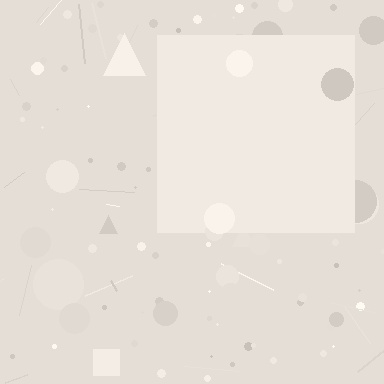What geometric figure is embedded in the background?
A square is embedded in the background.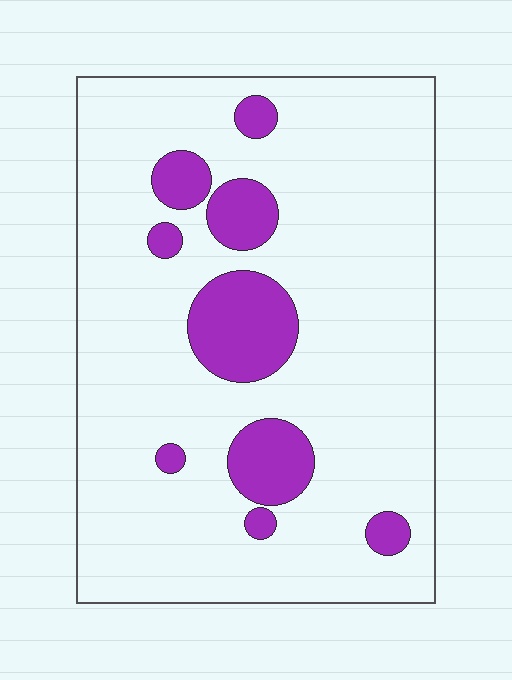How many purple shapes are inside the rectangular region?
9.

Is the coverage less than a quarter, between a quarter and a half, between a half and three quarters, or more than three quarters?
Less than a quarter.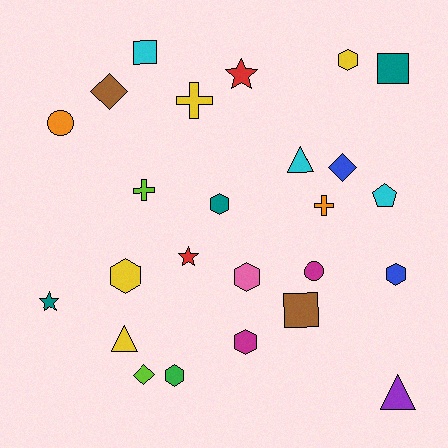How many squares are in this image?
There are 3 squares.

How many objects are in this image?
There are 25 objects.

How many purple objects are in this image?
There is 1 purple object.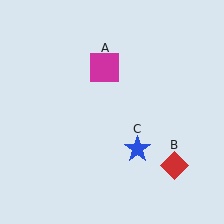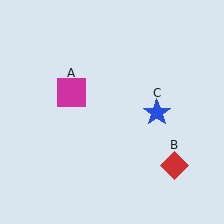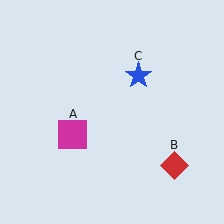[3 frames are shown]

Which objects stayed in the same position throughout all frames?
Red diamond (object B) remained stationary.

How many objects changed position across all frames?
2 objects changed position: magenta square (object A), blue star (object C).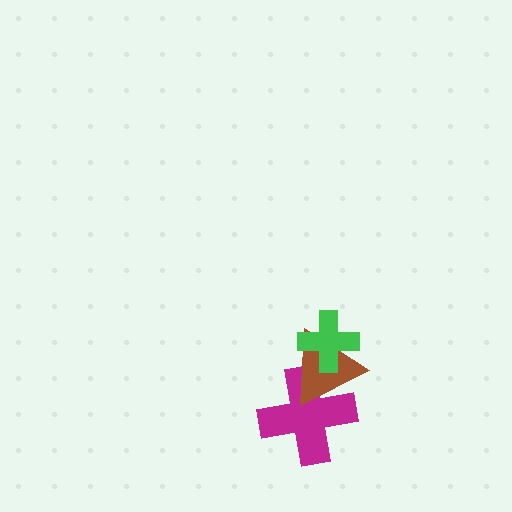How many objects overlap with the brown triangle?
2 objects overlap with the brown triangle.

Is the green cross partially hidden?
No, no other shape covers it.